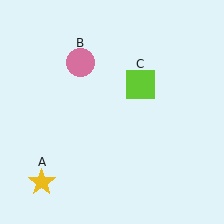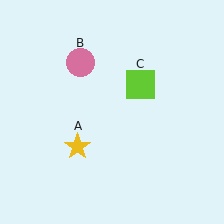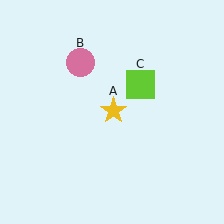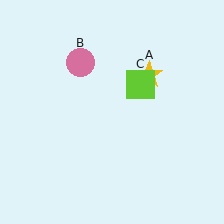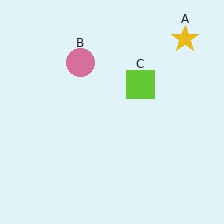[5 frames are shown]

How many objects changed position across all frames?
1 object changed position: yellow star (object A).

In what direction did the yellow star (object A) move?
The yellow star (object A) moved up and to the right.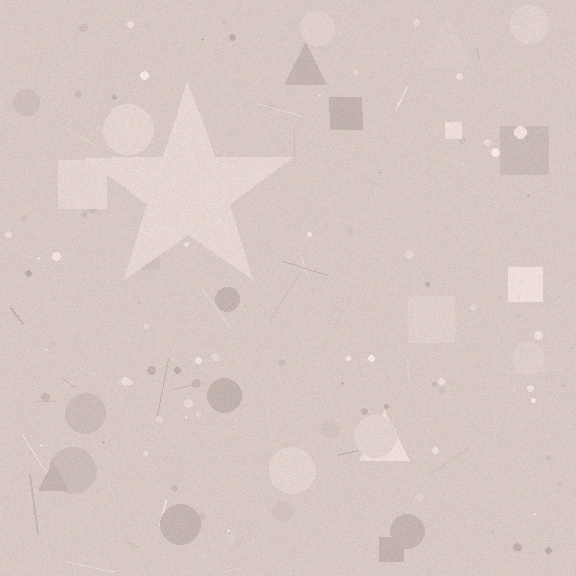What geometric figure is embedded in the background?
A star is embedded in the background.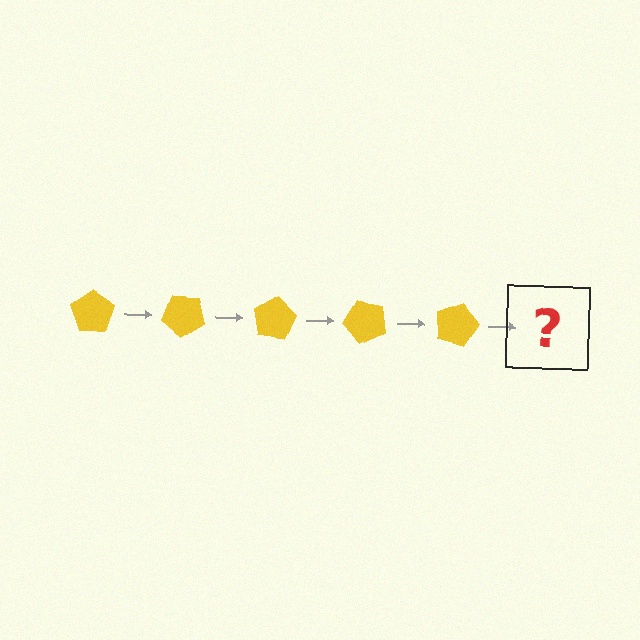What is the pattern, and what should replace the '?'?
The pattern is that the pentagon rotates 40 degrees each step. The '?' should be a yellow pentagon rotated 200 degrees.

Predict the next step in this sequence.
The next step is a yellow pentagon rotated 200 degrees.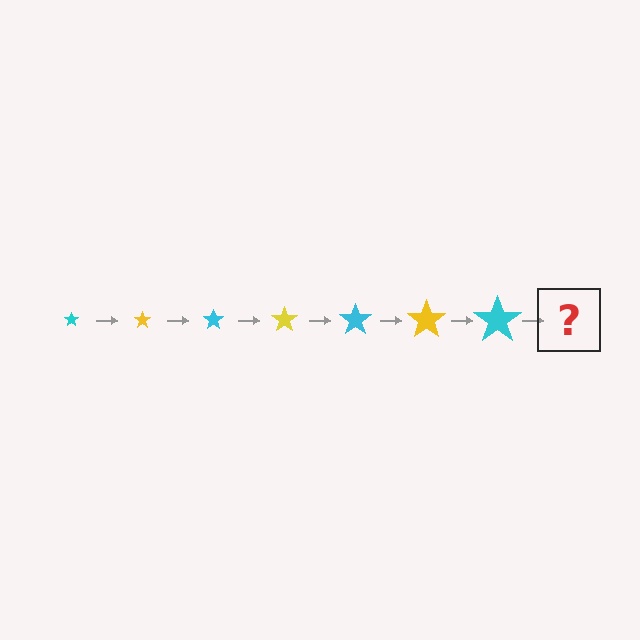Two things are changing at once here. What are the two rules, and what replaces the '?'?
The two rules are that the star grows larger each step and the color cycles through cyan and yellow. The '?' should be a yellow star, larger than the previous one.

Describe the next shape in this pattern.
It should be a yellow star, larger than the previous one.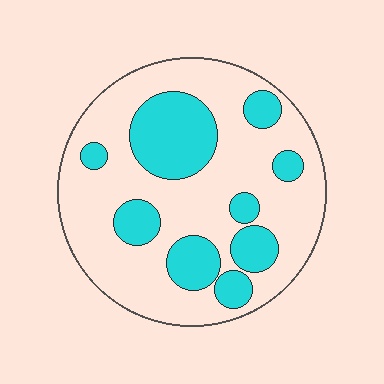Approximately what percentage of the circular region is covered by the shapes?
Approximately 30%.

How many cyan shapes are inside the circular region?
9.